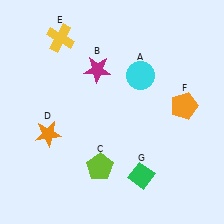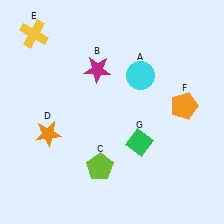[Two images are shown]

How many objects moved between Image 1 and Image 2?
2 objects moved between the two images.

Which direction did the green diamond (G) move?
The green diamond (G) moved up.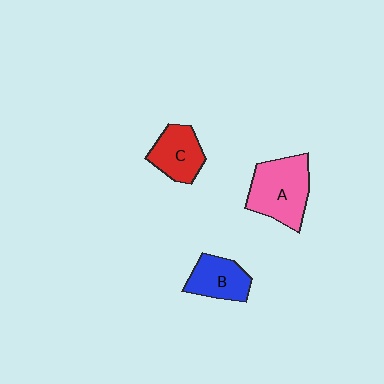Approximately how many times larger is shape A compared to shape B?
Approximately 1.5 times.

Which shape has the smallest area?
Shape B (blue).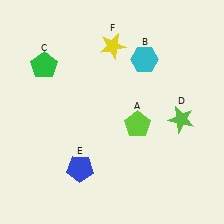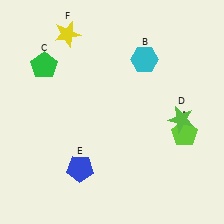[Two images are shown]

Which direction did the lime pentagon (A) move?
The lime pentagon (A) moved right.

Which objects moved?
The objects that moved are: the lime pentagon (A), the yellow star (F).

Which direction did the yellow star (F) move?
The yellow star (F) moved left.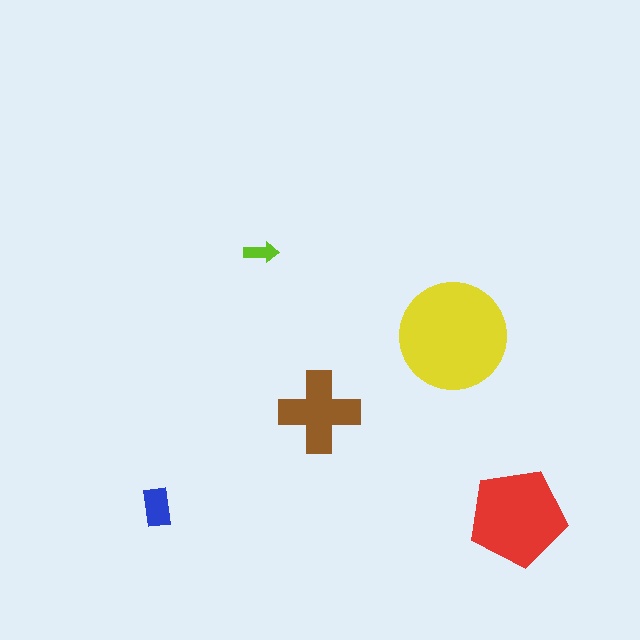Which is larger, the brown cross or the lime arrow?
The brown cross.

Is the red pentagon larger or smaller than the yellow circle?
Smaller.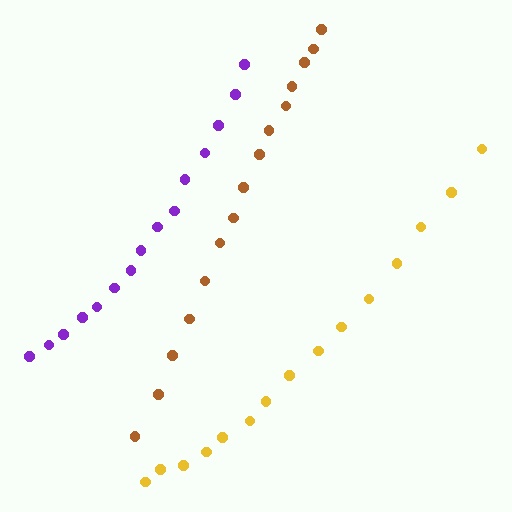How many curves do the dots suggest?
There are 3 distinct paths.